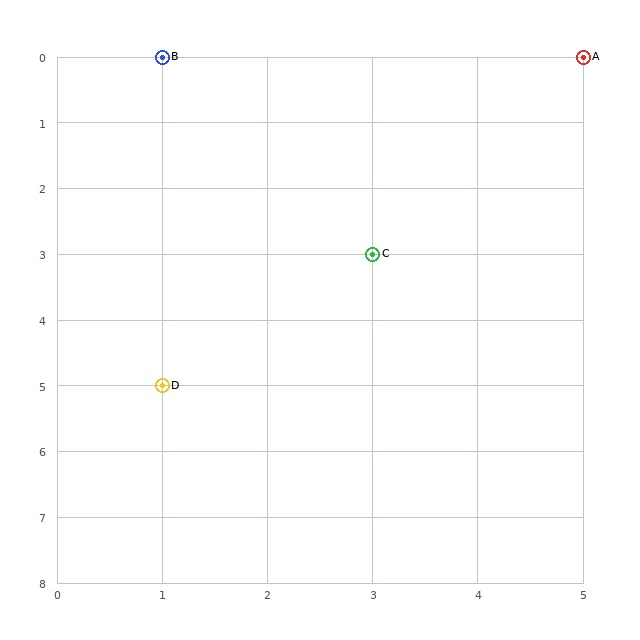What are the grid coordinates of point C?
Point C is at grid coordinates (3, 3).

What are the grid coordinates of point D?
Point D is at grid coordinates (1, 5).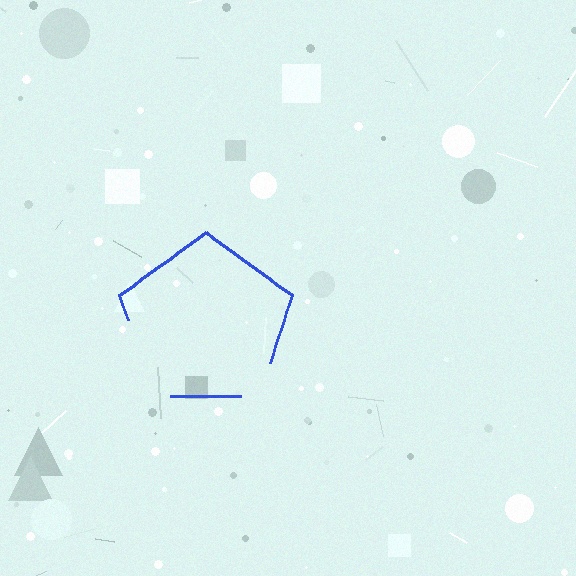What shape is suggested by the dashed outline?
The dashed outline suggests a pentagon.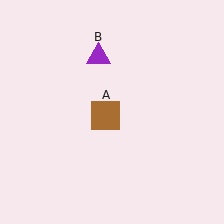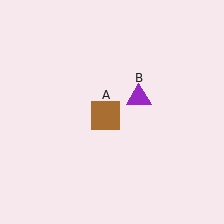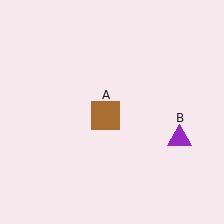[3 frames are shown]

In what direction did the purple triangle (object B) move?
The purple triangle (object B) moved down and to the right.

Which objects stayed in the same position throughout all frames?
Brown square (object A) remained stationary.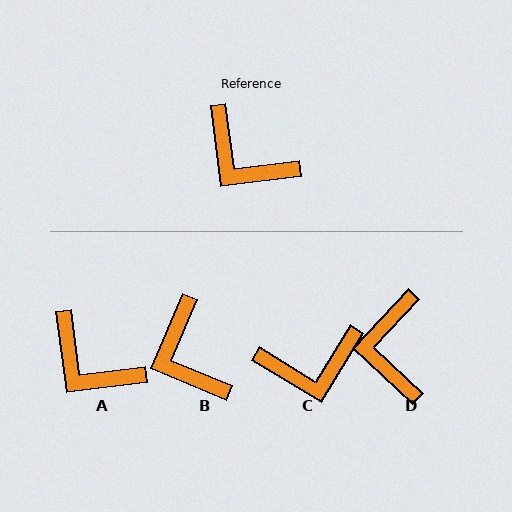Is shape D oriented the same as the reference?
No, it is off by about 50 degrees.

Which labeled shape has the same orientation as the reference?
A.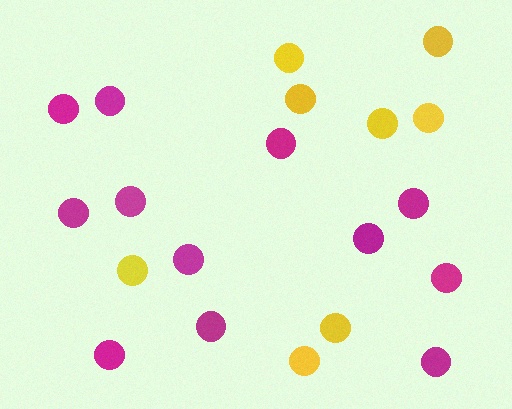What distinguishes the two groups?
There are 2 groups: one group of magenta circles (12) and one group of yellow circles (8).